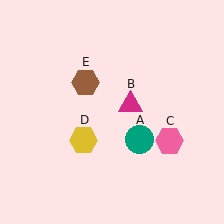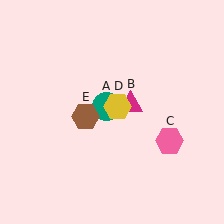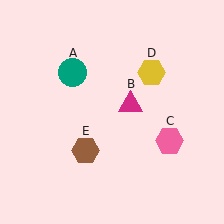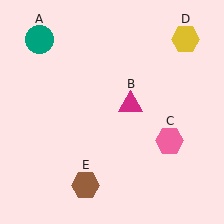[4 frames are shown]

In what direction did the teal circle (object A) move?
The teal circle (object A) moved up and to the left.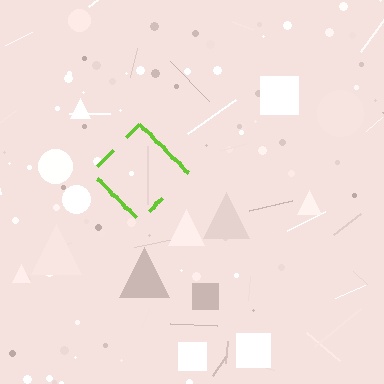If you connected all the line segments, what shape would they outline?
They would outline a diamond.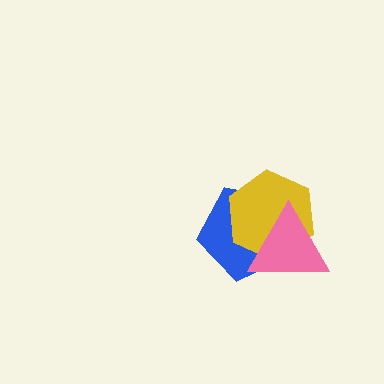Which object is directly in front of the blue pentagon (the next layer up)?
The yellow hexagon is directly in front of the blue pentagon.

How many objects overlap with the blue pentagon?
2 objects overlap with the blue pentagon.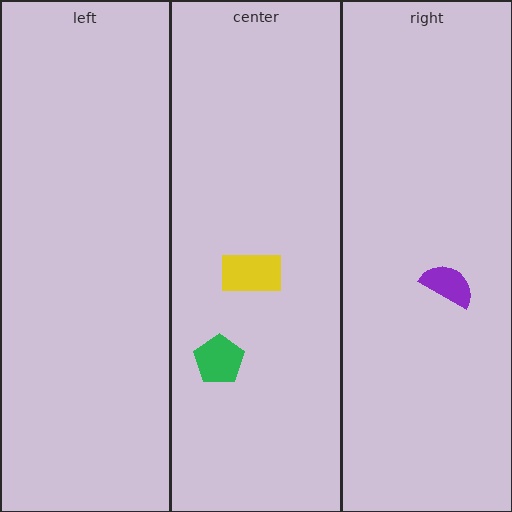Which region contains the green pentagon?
The center region.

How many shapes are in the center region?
2.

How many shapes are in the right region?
1.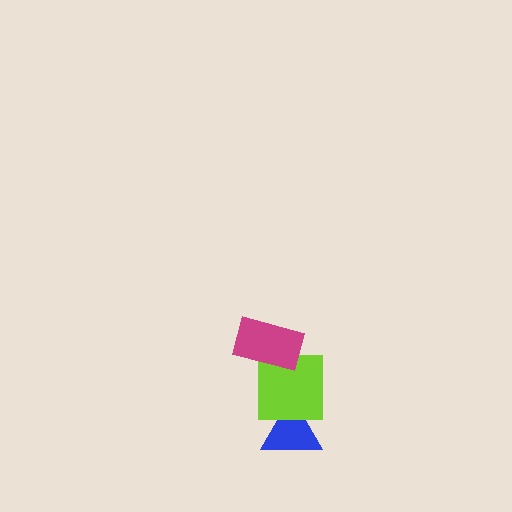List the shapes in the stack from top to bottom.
From top to bottom: the magenta rectangle, the lime square, the blue triangle.